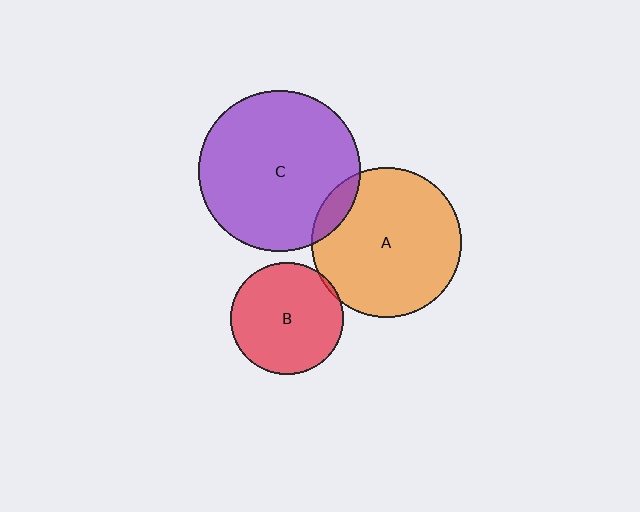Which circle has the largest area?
Circle C (purple).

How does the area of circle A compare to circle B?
Approximately 1.8 times.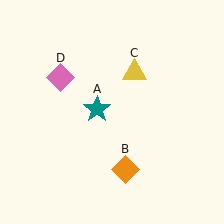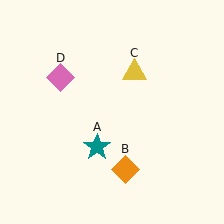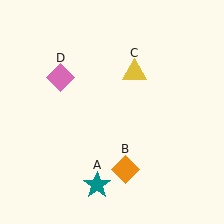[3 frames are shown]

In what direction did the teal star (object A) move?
The teal star (object A) moved down.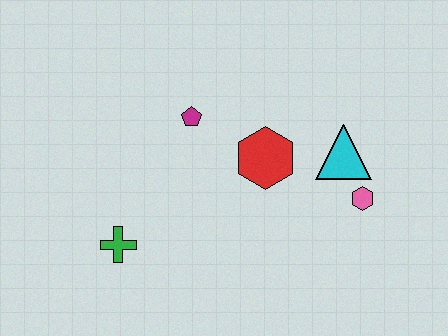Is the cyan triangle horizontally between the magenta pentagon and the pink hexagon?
Yes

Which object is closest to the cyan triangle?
The pink hexagon is closest to the cyan triangle.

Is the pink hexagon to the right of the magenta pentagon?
Yes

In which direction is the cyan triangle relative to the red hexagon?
The cyan triangle is to the right of the red hexagon.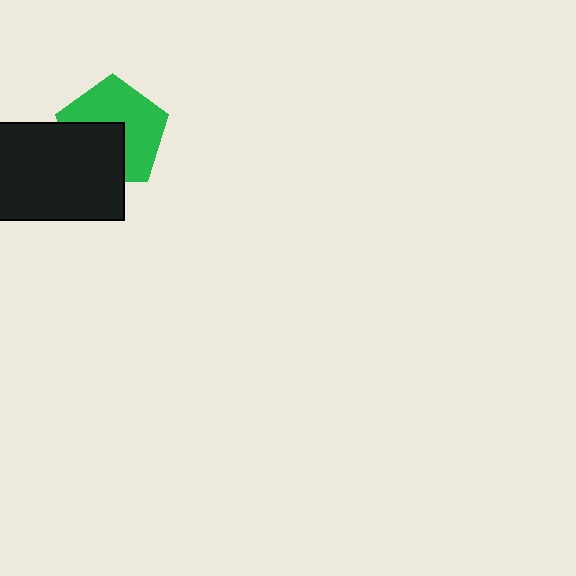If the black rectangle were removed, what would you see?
You would see the complete green pentagon.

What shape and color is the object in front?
The object in front is a black rectangle.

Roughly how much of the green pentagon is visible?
About half of it is visible (roughly 59%).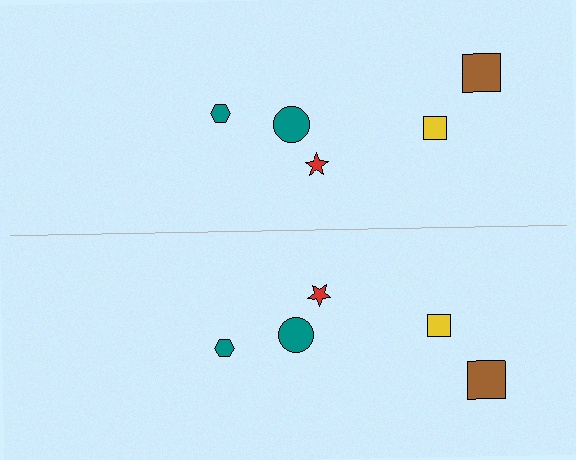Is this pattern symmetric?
Yes, this pattern has bilateral (reflection) symmetry.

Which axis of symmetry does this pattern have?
The pattern has a horizontal axis of symmetry running through the center of the image.